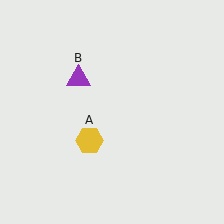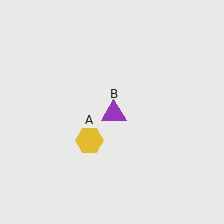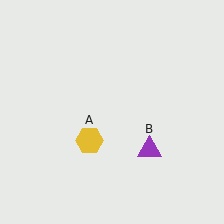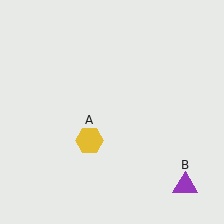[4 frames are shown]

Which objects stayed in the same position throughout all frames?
Yellow hexagon (object A) remained stationary.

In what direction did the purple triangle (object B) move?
The purple triangle (object B) moved down and to the right.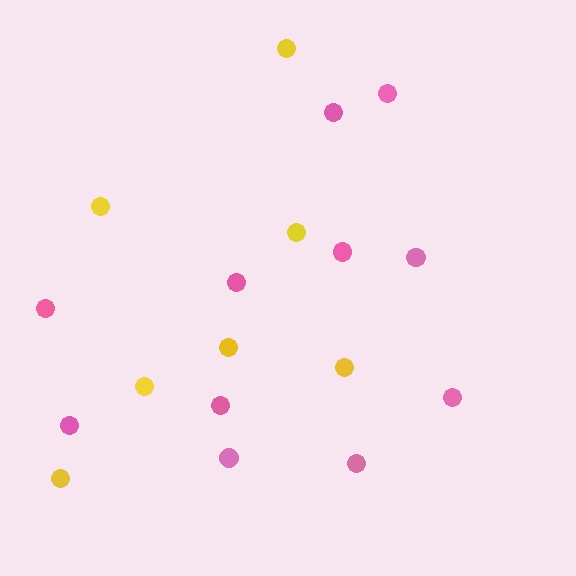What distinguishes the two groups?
There are 2 groups: one group of yellow circles (7) and one group of pink circles (11).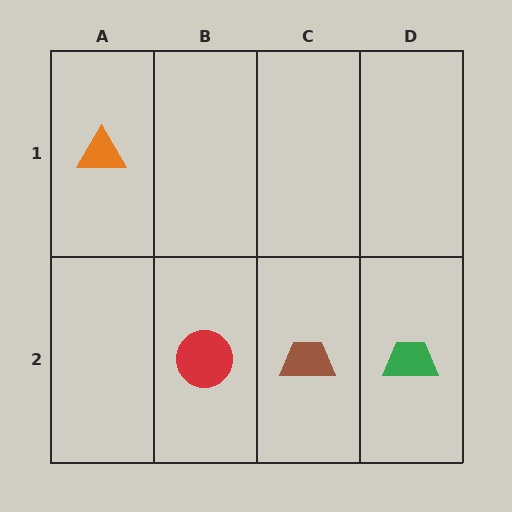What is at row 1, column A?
An orange triangle.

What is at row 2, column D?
A green trapezoid.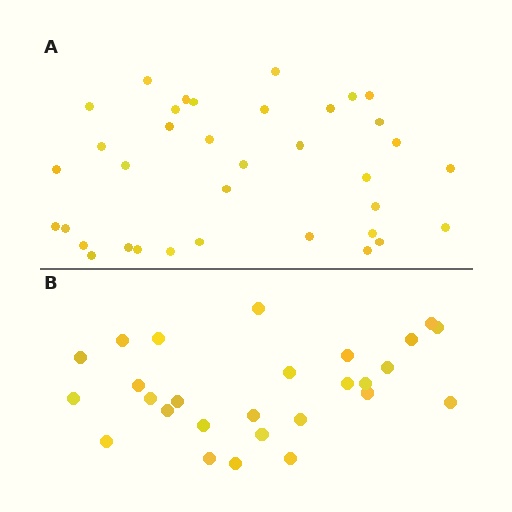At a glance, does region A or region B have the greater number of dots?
Region A (the top region) has more dots.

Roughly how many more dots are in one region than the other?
Region A has roughly 8 or so more dots than region B.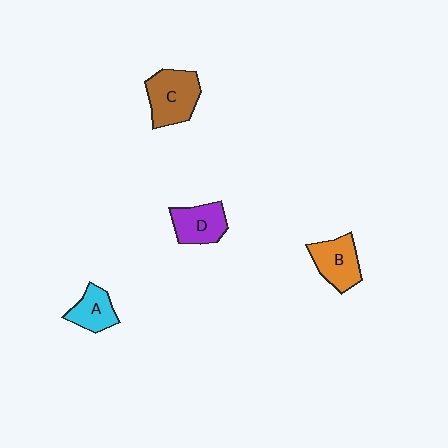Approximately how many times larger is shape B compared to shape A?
Approximately 1.3 times.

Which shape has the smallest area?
Shape A (cyan).